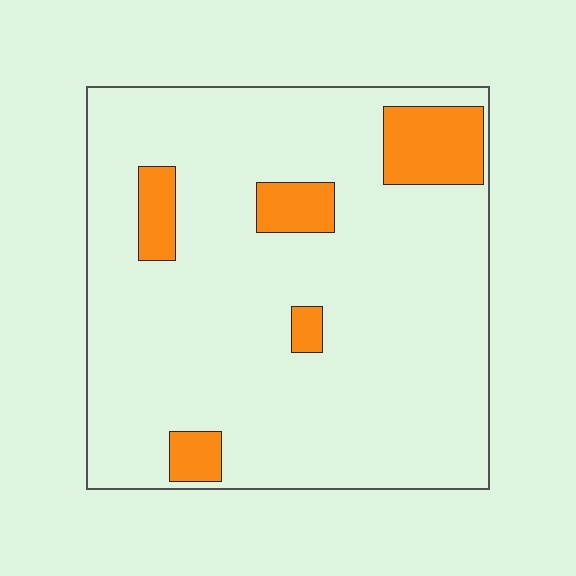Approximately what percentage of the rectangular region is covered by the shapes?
Approximately 10%.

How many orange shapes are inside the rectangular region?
5.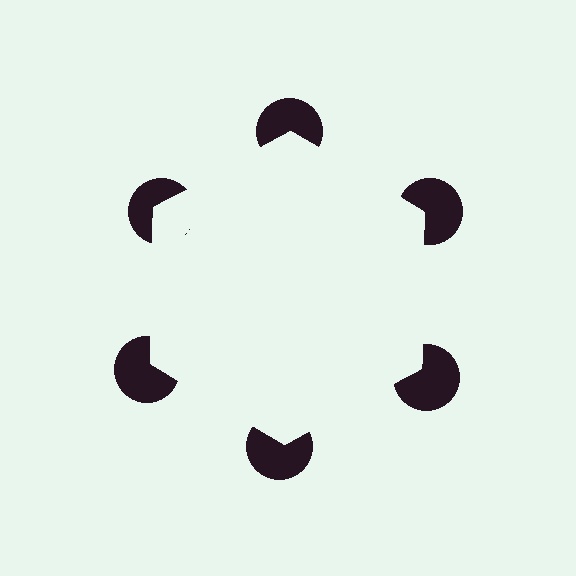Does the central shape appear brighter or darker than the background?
It typically appears slightly brighter than the background, even though no actual brightness change is drawn.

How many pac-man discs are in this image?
There are 6 — one at each vertex of the illusory hexagon.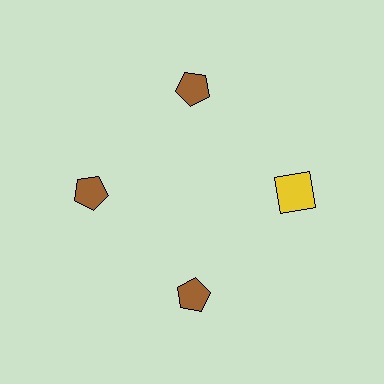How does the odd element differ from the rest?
It differs in both color (yellow instead of brown) and shape (square instead of pentagon).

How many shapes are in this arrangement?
There are 4 shapes arranged in a ring pattern.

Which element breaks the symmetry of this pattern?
The yellow square at roughly the 3 o'clock position breaks the symmetry. All other shapes are brown pentagons.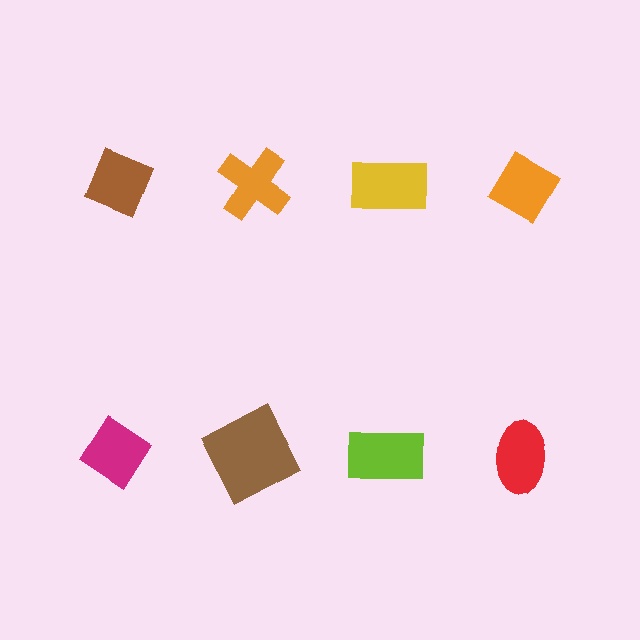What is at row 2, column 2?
A brown square.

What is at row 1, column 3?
A yellow rectangle.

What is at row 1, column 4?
An orange diamond.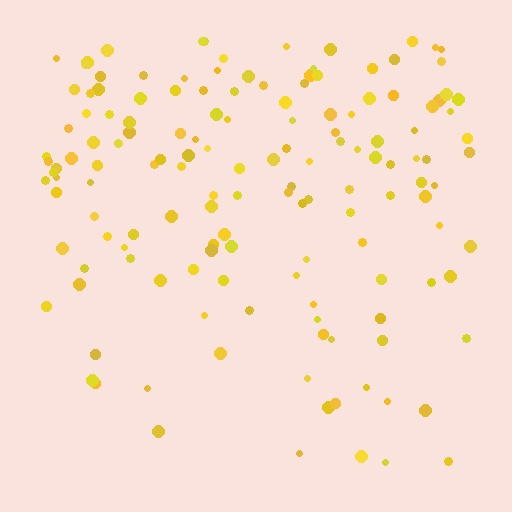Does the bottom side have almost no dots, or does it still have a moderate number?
Still a moderate number, just noticeably fewer than the top.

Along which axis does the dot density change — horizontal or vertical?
Vertical.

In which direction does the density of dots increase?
From bottom to top, with the top side densest.